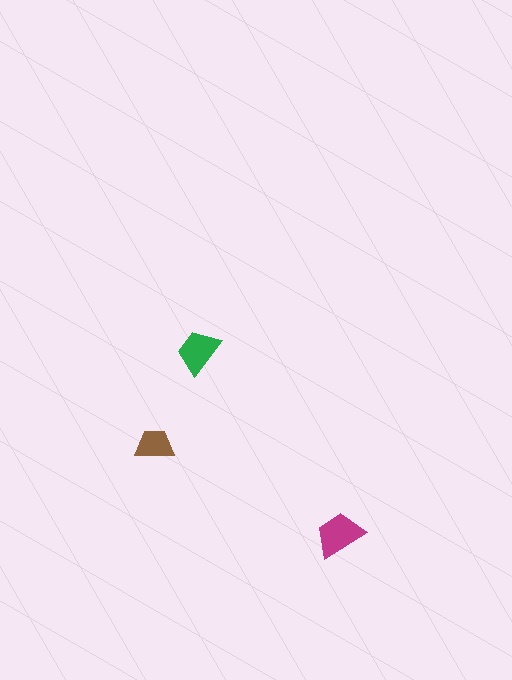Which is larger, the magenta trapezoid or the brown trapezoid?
The magenta one.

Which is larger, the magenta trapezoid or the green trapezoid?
The magenta one.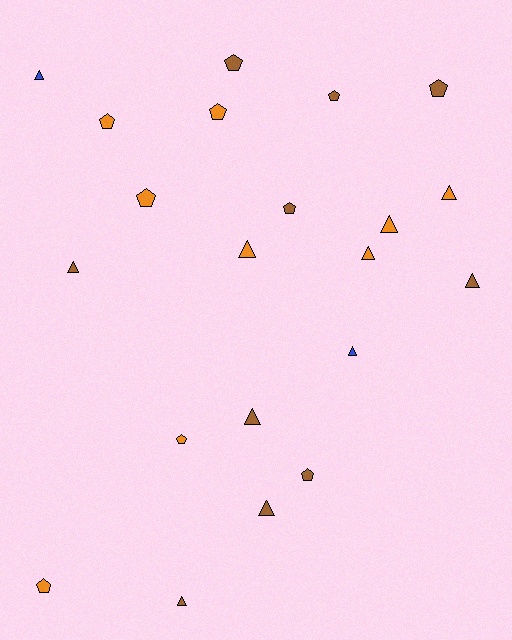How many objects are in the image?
There are 21 objects.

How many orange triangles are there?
There are 4 orange triangles.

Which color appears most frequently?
Brown, with 10 objects.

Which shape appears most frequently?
Triangle, with 11 objects.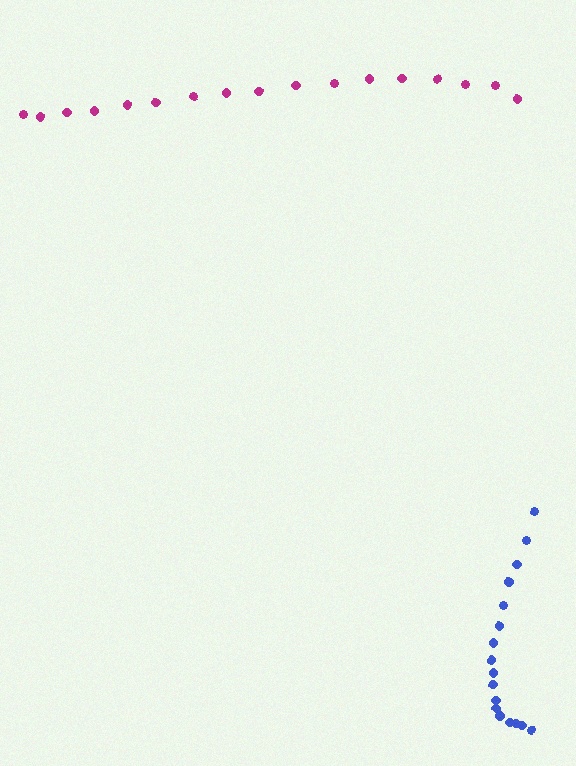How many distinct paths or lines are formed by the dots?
There are 2 distinct paths.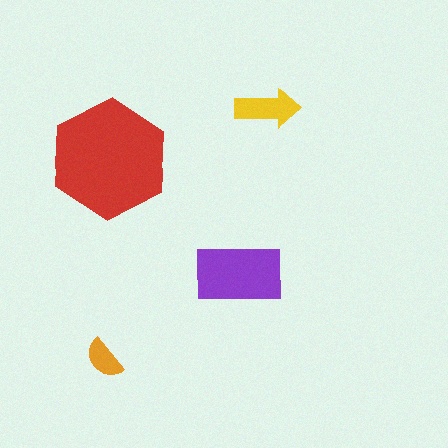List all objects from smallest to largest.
The orange semicircle, the yellow arrow, the purple rectangle, the red hexagon.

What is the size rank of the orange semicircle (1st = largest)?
4th.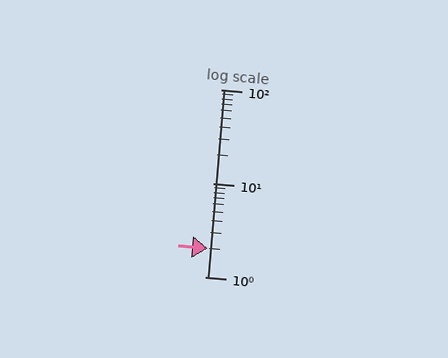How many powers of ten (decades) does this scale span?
The scale spans 2 decades, from 1 to 100.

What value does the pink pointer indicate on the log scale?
The pointer indicates approximately 2.